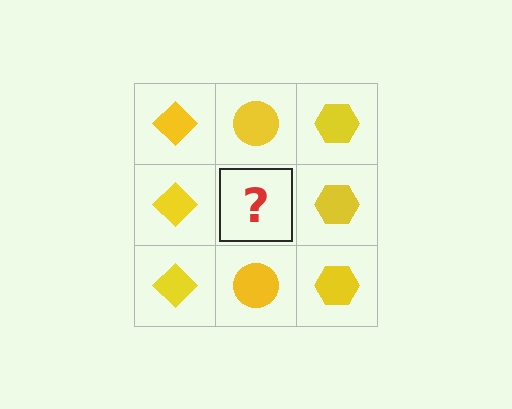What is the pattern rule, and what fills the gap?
The rule is that each column has a consistent shape. The gap should be filled with a yellow circle.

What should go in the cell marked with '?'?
The missing cell should contain a yellow circle.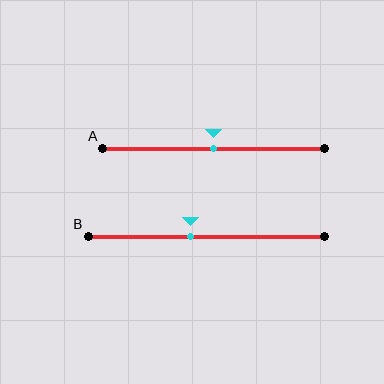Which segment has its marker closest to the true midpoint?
Segment A has its marker closest to the true midpoint.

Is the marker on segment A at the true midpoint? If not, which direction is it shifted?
Yes, the marker on segment A is at the true midpoint.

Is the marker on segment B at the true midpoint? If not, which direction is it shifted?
No, the marker on segment B is shifted to the left by about 7% of the segment length.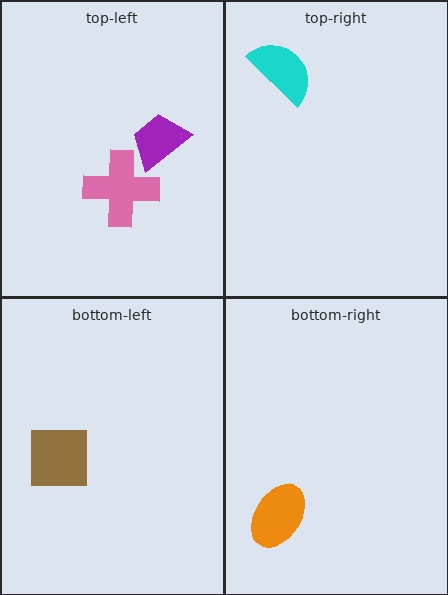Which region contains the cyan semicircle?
The top-right region.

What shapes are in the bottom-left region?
The brown square.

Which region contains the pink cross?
The top-left region.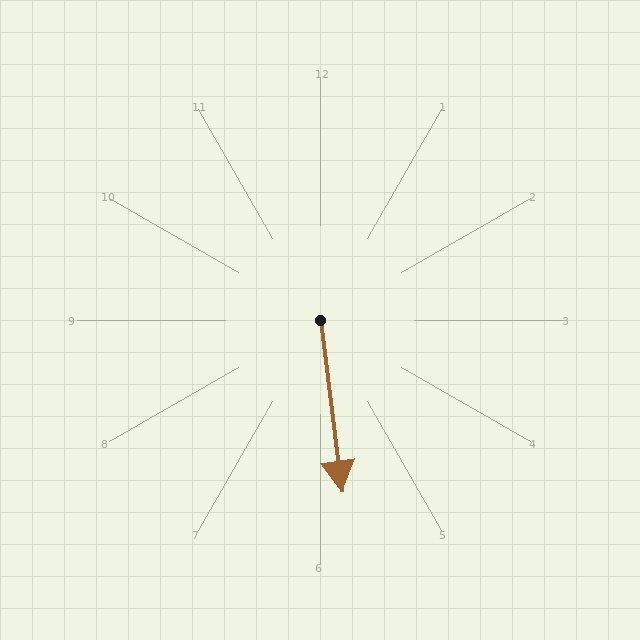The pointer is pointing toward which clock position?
Roughly 6 o'clock.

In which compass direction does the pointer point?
South.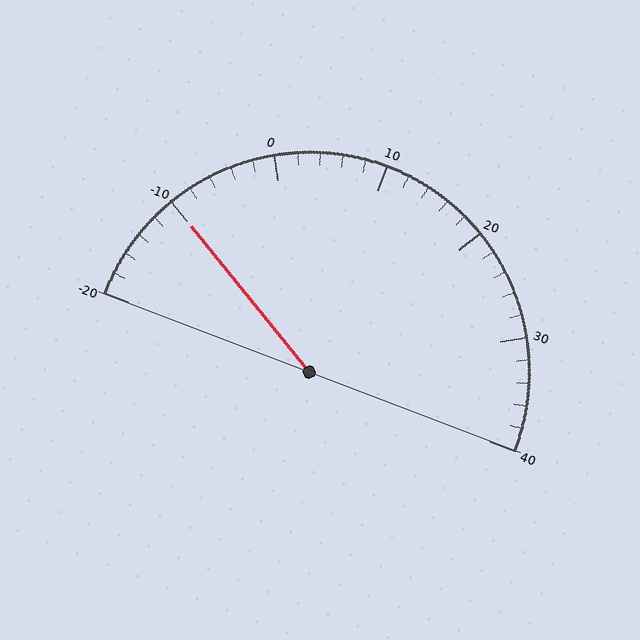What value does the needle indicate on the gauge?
The needle indicates approximately -10.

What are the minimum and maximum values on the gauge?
The gauge ranges from -20 to 40.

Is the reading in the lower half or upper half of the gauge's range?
The reading is in the lower half of the range (-20 to 40).